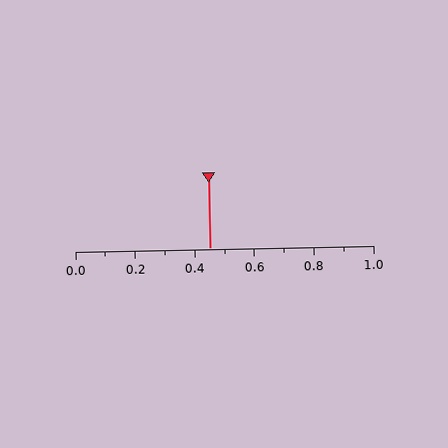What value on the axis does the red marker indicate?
The marker indicates approximately 0.45.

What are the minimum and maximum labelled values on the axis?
The axis runs from 0.0 to 1.0.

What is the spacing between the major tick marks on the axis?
The major ticks are spaced 0.2 apart.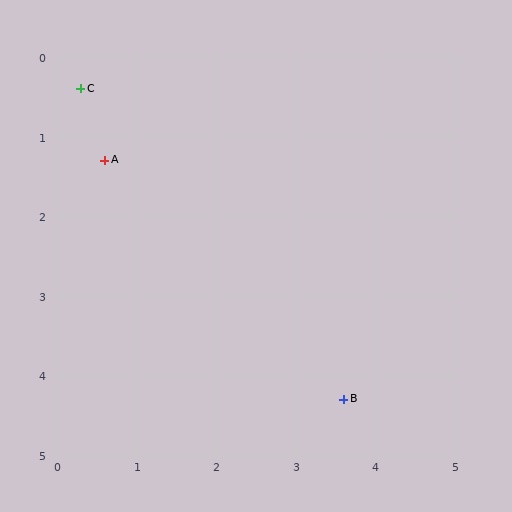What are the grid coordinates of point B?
Point B is at approximately (3.6, 4.3).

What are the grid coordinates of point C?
Point C is at approximately (0.3, 0.4).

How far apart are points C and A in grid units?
Points C and A are about 0.9 grid units apart.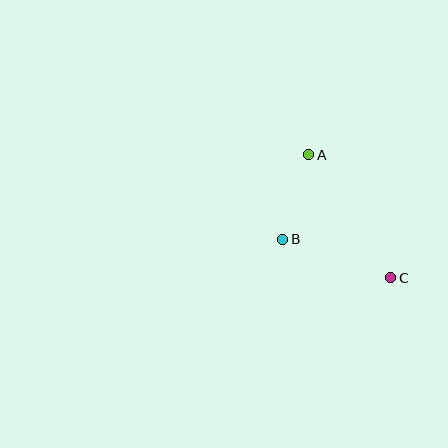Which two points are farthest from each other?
Points A and C are farthest from each other.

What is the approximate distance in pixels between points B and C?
The distance between B and C is approximately 115 pixels.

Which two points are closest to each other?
Points A and B are closest to each other.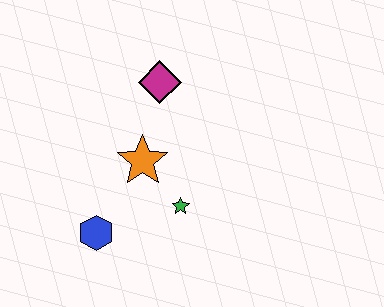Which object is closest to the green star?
The orange star is closest to the green star.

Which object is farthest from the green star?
The magenta diamond is farthest from the green star.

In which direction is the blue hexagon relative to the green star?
The blue hexagon is to the left of the green star.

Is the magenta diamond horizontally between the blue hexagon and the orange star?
No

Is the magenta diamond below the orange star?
No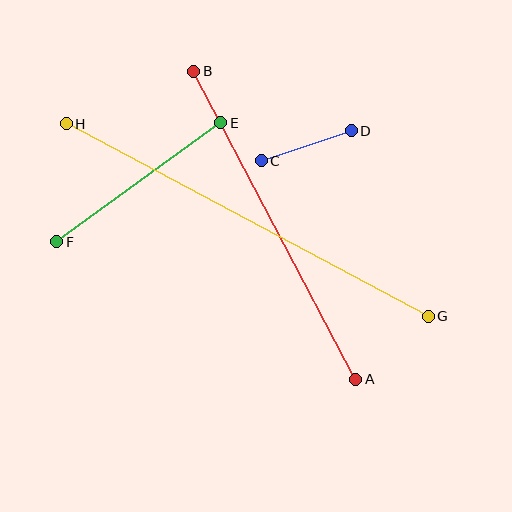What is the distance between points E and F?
The distance is approximately 203 pixels.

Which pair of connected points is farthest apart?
Points G and H are farthest apart.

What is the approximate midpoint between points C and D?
The midpoint is at approximately (306, 146) pixels.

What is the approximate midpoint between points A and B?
The midpoint is at approximately (275, 225) pixels.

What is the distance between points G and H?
The distance is approximately 410 pixels.